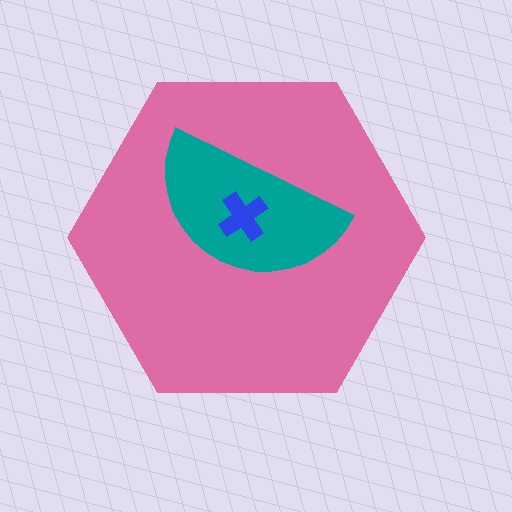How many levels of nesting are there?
3.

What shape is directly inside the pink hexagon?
The teal semicircle.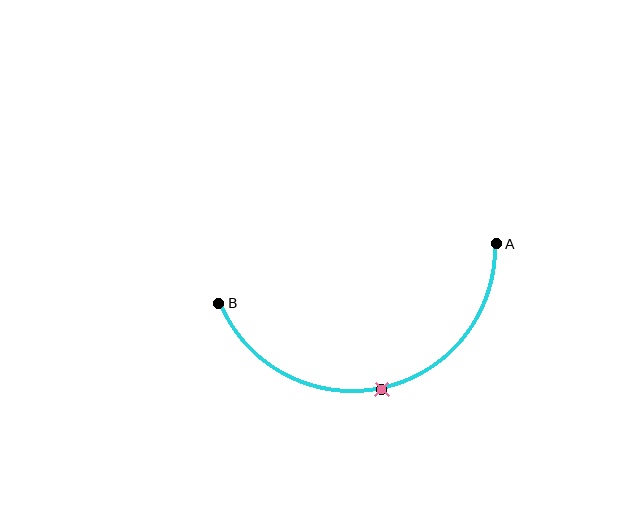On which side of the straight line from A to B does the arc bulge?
The arc bulges below the straight line connecting A and B.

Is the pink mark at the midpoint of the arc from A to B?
Yes. The pink mark lies on the arc at equal arc-length from both A and B — it is the arc midpoint.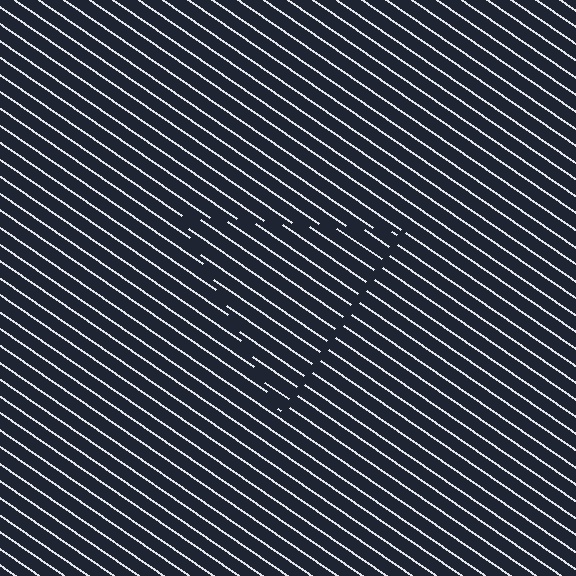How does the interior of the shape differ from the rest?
The interior of the shape contains the same grating, shifted by half a period — the contour is defined by the phase discontinuity where line-ends from the inner and outer gratings abut.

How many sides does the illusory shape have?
3 sides — the line-ends trace a triangle.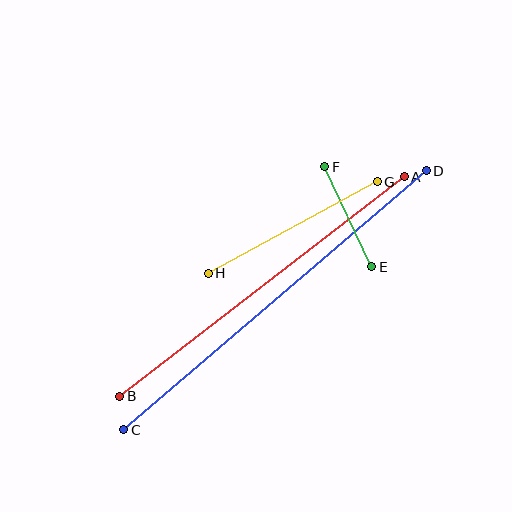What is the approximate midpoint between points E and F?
The midpoint is at approximately (348, 217) pixels.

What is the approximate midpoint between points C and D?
The midpoint is at approximately (275, 300) pixels.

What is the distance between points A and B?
The distance is approximately 359 pixels.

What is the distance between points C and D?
The distance is approximately 398 pixels.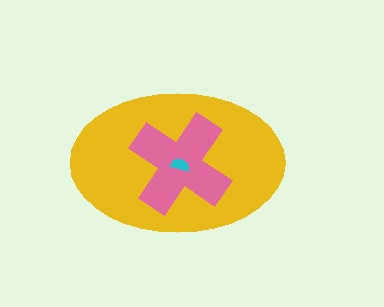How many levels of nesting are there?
3.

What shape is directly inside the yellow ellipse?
The pink cross.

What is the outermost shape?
The yellow ellipse.